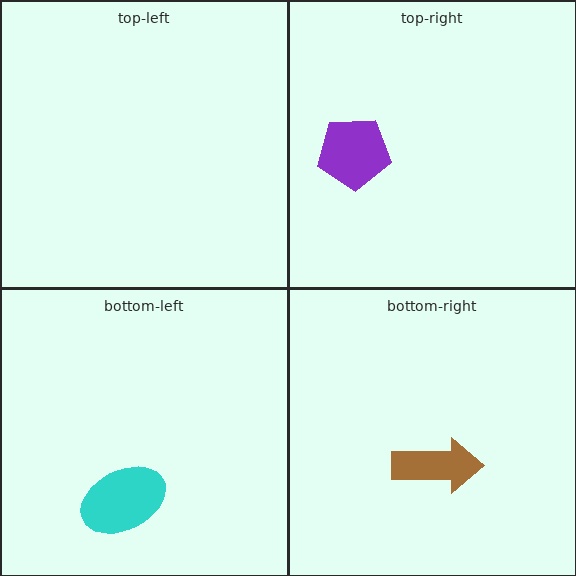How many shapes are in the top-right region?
1.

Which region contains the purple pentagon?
The top-right region.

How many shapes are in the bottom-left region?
1.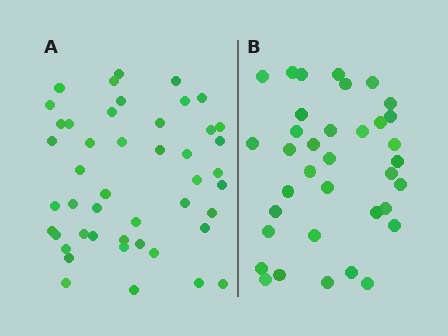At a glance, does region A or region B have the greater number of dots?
Region A (the left region) has more dots.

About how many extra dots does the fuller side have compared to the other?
Region A has roughly 10 or so more dots than region B.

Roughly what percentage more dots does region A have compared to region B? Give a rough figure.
About 30% more.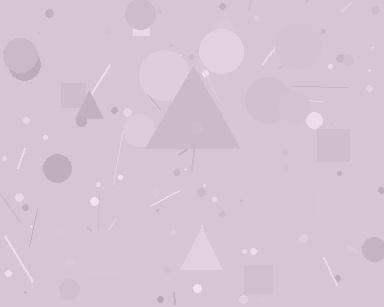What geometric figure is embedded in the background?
A triangle is embedded in the background.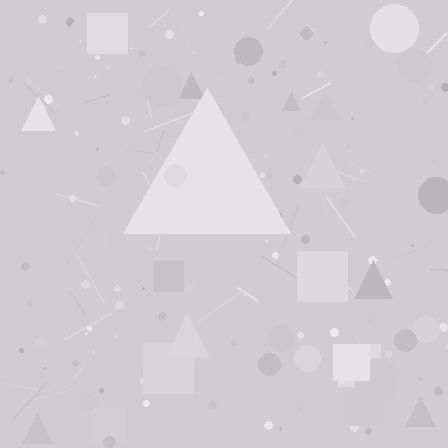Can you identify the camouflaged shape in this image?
The camouflaged shape is a triangle.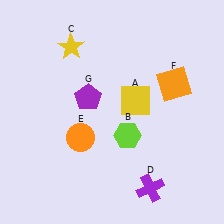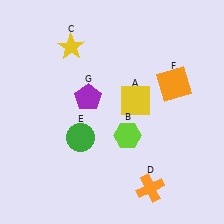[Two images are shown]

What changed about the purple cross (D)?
In Image 1, D is purple. In Image 2, it changed to orange.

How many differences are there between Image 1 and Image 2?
There are 2 differences between the two images.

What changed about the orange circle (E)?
In Image 1, E is orange. In Image 2, it changed to green.